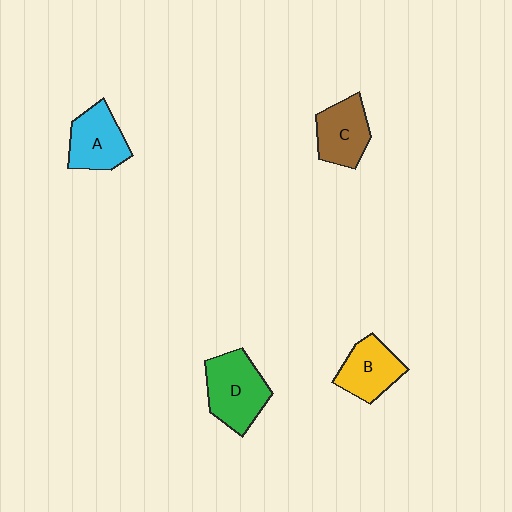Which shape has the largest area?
Shape D (green).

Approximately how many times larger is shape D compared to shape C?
Approximately 1.3 times.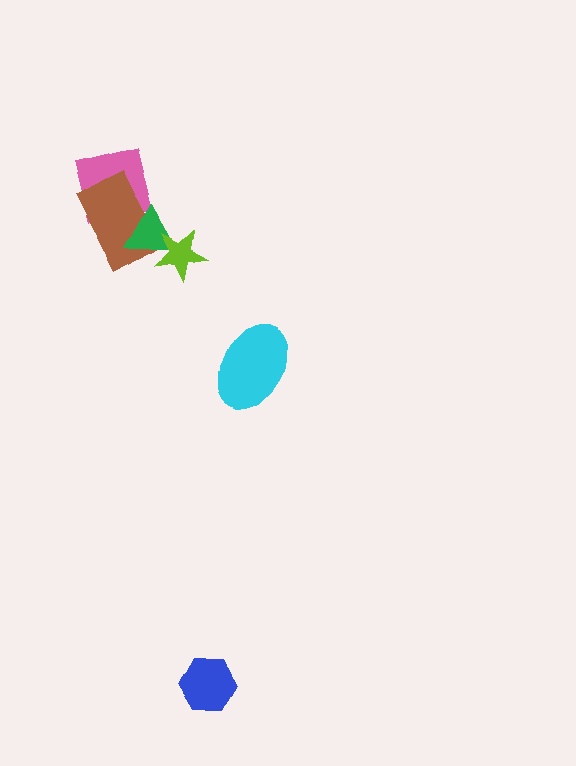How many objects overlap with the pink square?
2 objects overlap with the pink square.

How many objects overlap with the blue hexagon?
0 objects overlap with the blue hexagon.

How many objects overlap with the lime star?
1 object overlaps with the lime star.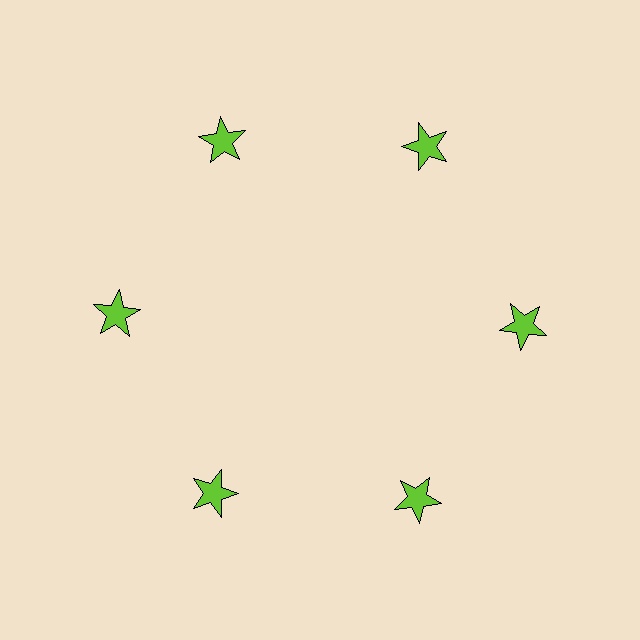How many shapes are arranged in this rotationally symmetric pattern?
There are 6 shapes, arranged in 6 groups of 1.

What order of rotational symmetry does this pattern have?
This pattern has 6-fold rotational symmetry.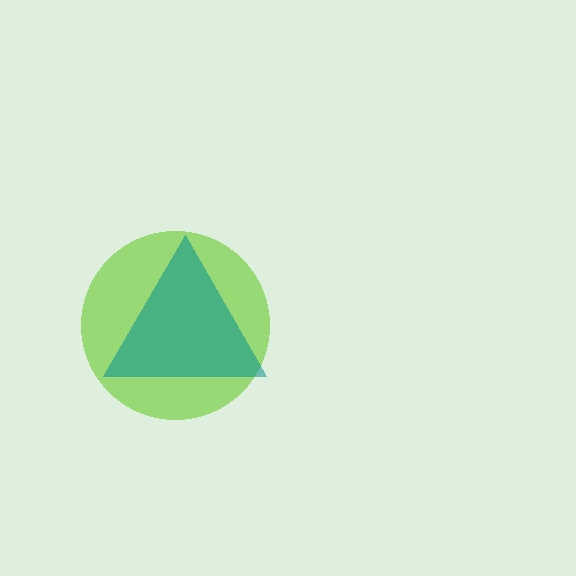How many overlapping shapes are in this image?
There are 2 overlapping shapes in the image.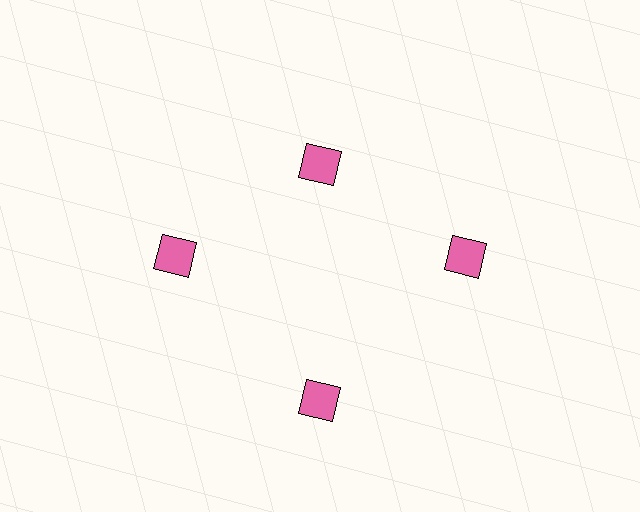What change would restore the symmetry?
The symmetry would be restored by moving it outward, back onto the ring so that all 4 squares sit at equal angles and equal distance from the center.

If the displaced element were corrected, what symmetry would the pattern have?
It would have 4-fold rotational symmetry — the pattern would map onto itself every 90 degrees.